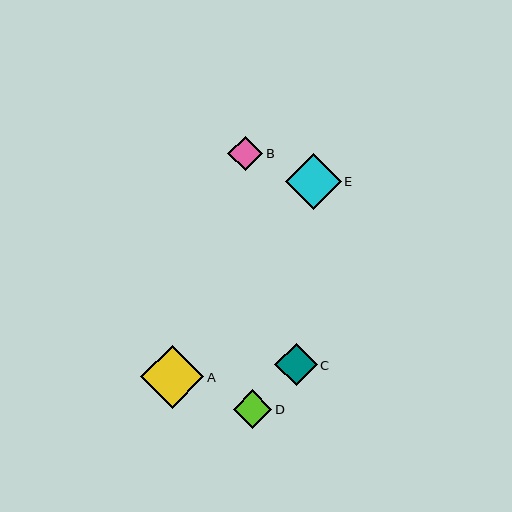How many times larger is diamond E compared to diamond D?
Diamond E is approximately 1.5 times the size of diamond D.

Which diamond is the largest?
Diamond A is the largest with a size of approximately 63 pixels.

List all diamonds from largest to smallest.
From largest to smallest: A, E, C, D, B.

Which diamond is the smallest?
Diamond B is the smallest with a size of approximately 35 pixels.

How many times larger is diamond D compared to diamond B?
Diamond D is approximately 1.1 times the size of diamond B.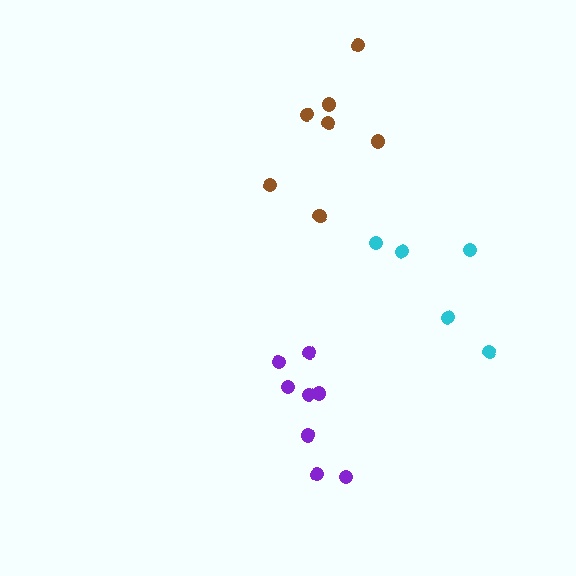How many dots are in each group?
Group 1: 8 dots, Group 2: 7 dots, Group 3: 5 dots (20 total).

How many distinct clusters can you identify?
There are 3 distinct clusters.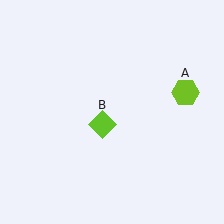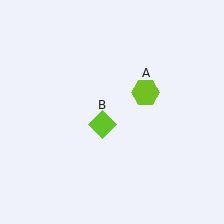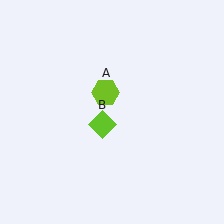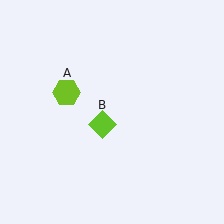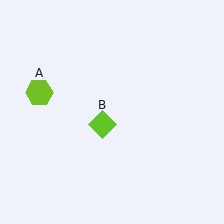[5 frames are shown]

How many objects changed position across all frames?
1 object changed position: lime hexagon (object A).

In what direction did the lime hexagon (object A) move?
The lime hexagon (object A) moved left.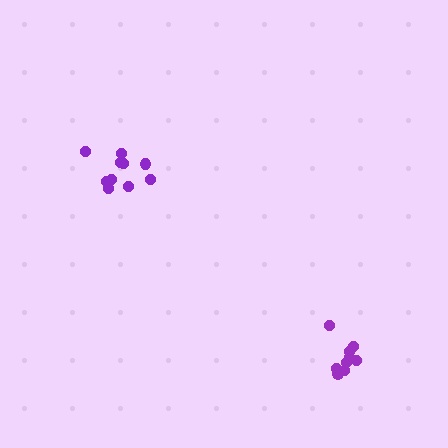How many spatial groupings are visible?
There are 2 spatial groupings.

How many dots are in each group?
Group 1: 10 dots, Group 2: 10 dots (20 total).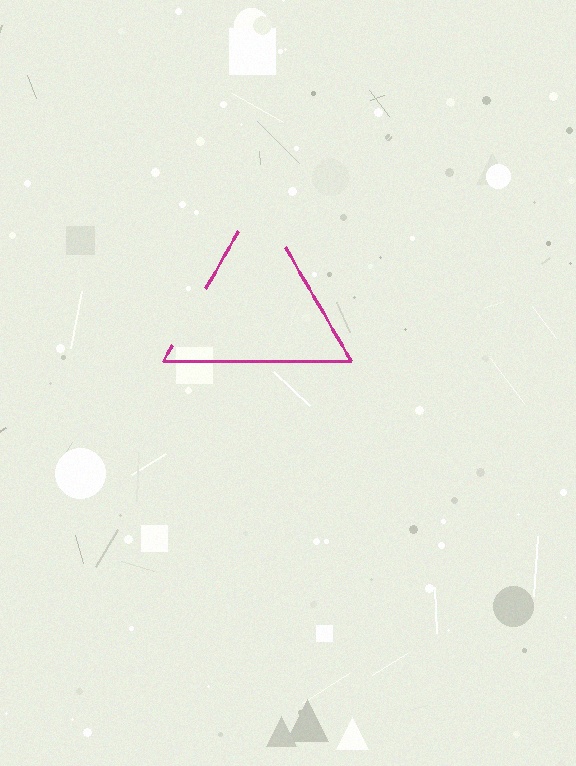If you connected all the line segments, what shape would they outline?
They would outline a triangle.